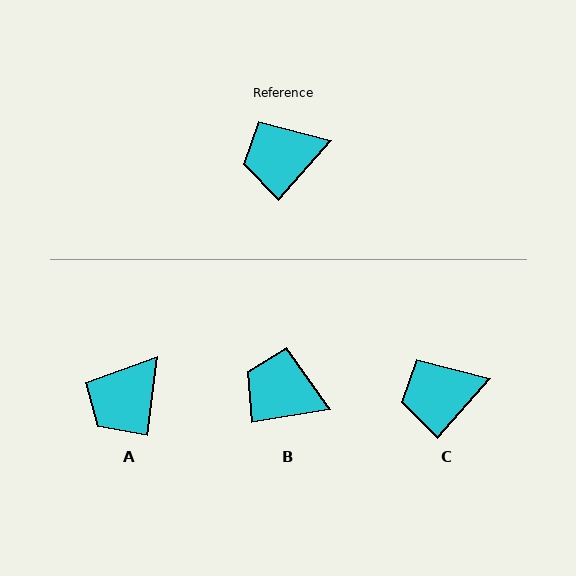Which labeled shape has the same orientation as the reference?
C.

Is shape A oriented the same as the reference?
No, it is off by about 35 degrees.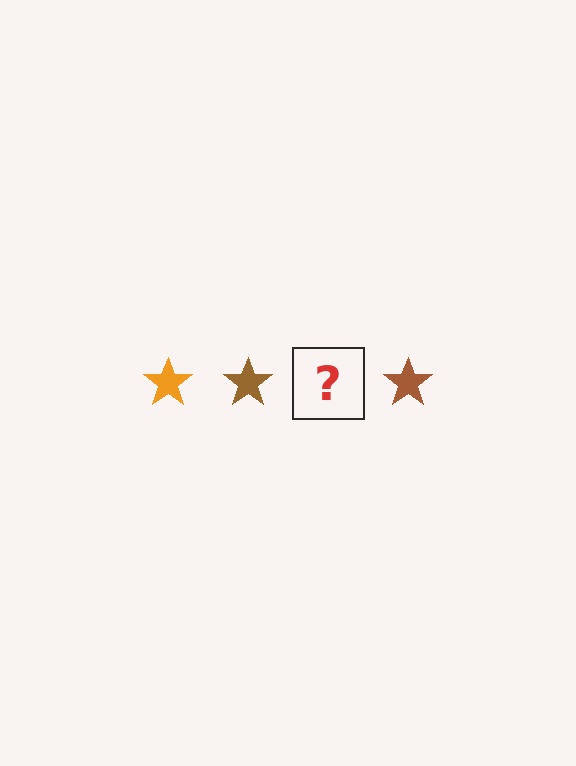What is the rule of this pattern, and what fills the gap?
The rule is that the pattern cycles through orange, brown stars. The gap should be filled with an orange star.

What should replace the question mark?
The question mark should be replaced with an orange star.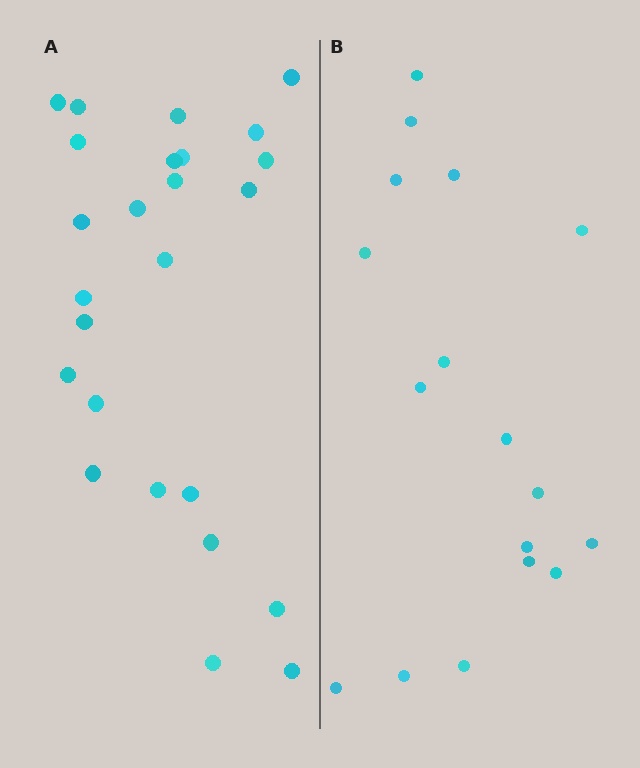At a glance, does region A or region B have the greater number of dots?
Region A (the left region) has more dots.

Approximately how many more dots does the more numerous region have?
Region A has roughly 8 or so more dots than region B.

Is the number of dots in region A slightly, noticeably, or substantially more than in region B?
Region A has substantially more. The ratio is roughly 1.5 to 1.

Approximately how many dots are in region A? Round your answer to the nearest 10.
About 20 dots. (The exact count is 25, which rounds to 20.)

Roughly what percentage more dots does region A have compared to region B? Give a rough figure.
About 45% more.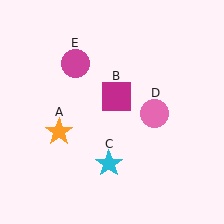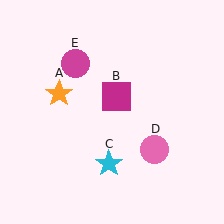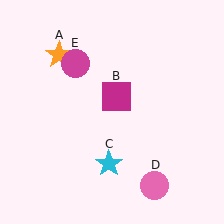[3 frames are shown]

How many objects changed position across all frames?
2 objects changed position: orange star (object A), pink circle (object D).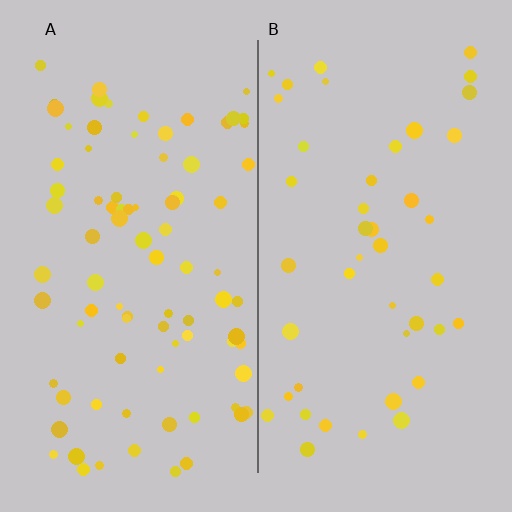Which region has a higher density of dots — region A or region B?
A (the left).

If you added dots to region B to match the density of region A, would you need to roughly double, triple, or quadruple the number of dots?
Approximately double.